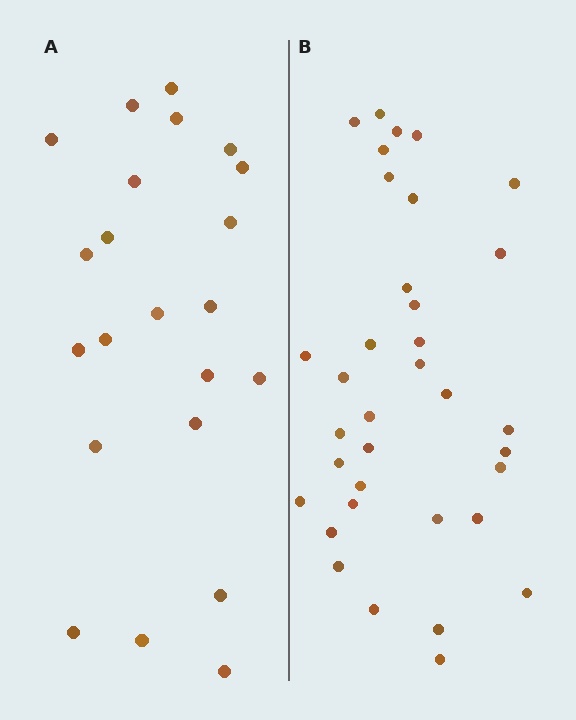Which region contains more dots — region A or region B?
Region B (the right region) has more dots.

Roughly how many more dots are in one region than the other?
Region B has approximately 15 more dots than region A.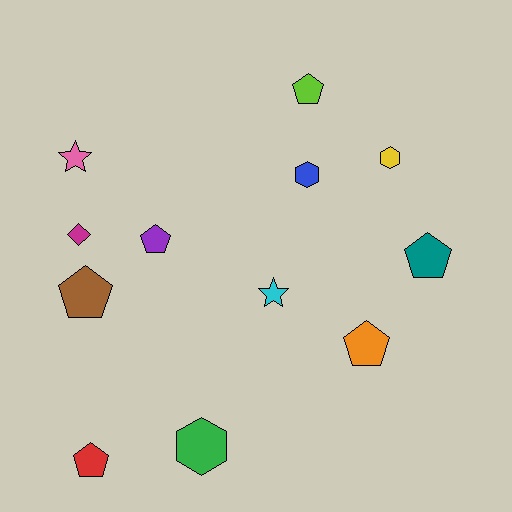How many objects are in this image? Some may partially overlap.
There are 12 objects.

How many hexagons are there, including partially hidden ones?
There are 3 hexagons.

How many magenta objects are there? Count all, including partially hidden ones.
There is 1 magenta object.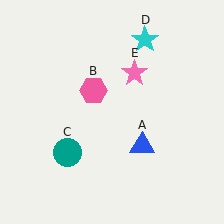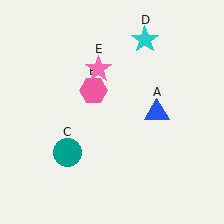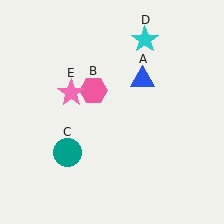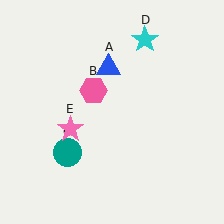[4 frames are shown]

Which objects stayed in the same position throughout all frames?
Pink hexagon (object B) and teal circle (object C) and cyan star (object D) remained stationary.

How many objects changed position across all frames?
2 objects changed position: blue triangle (object A), pink star (object E).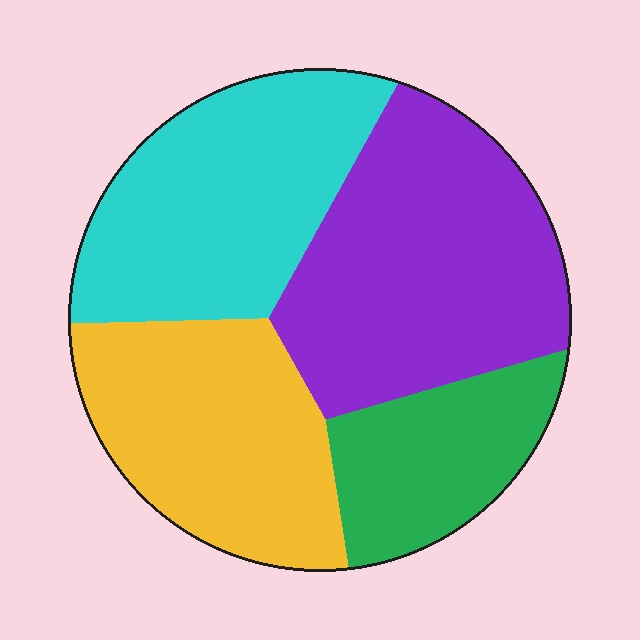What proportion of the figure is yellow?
Yellow takes up between a sixth and a third of the figure.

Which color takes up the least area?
Green, at roughly 15%.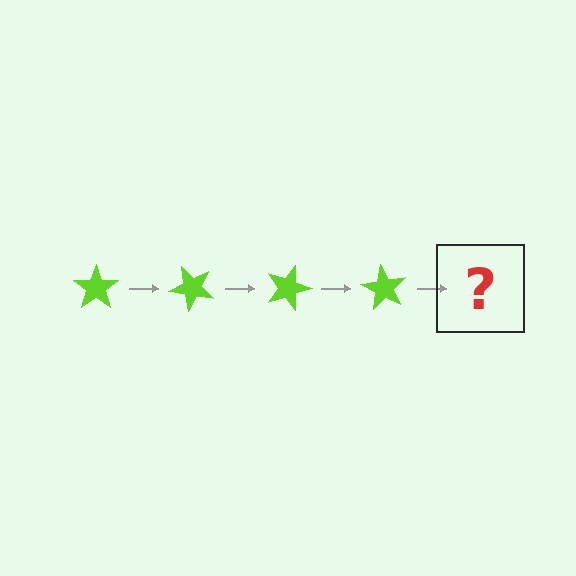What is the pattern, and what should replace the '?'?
The pattern is that the star rotates 45 degrees each step. The '?' should be a lime star rotated 180 degrees.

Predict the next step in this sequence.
The next step is a lime star rotated 180 degrees.